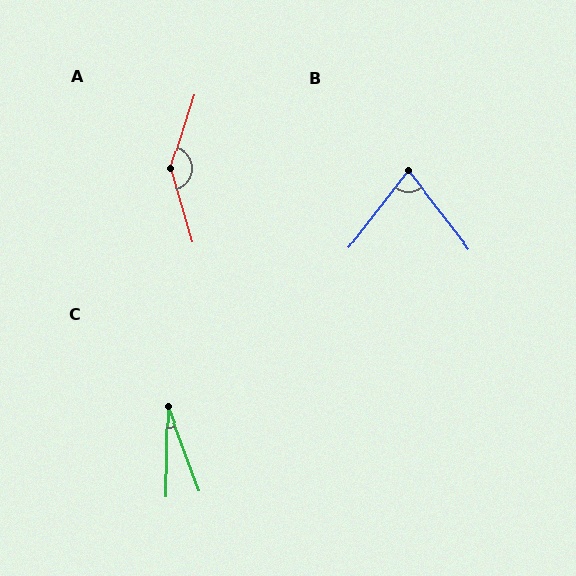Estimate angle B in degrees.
Approximately 76 degrees.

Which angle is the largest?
A, at approximately 146 degrees.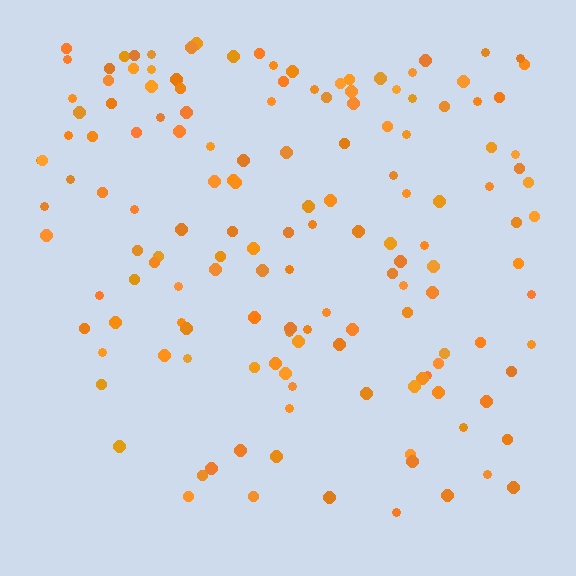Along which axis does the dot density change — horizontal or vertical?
Vertical.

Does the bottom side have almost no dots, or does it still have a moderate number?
Still a moderate number, just noticeably fewer than the top.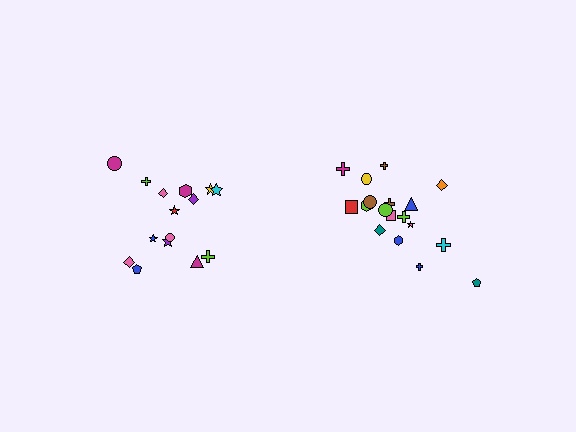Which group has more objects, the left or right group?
The right group.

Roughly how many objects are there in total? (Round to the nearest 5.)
Roughly 35 objects in total.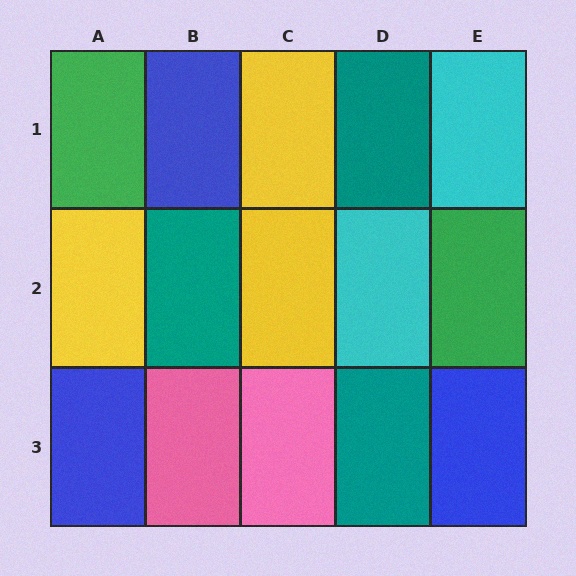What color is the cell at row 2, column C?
Yellow.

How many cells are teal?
3 cells are teal.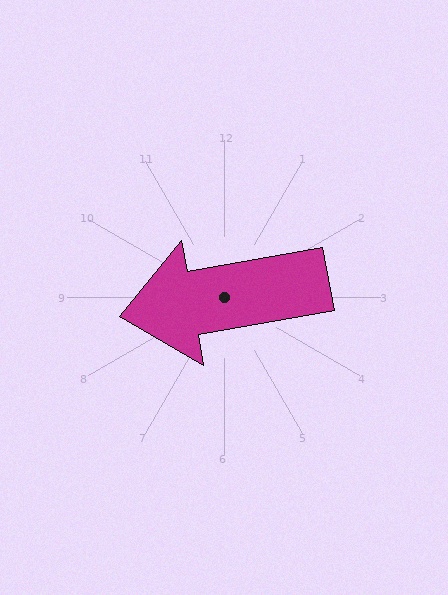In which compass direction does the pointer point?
West.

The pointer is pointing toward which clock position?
Roughly 9 o'clock.